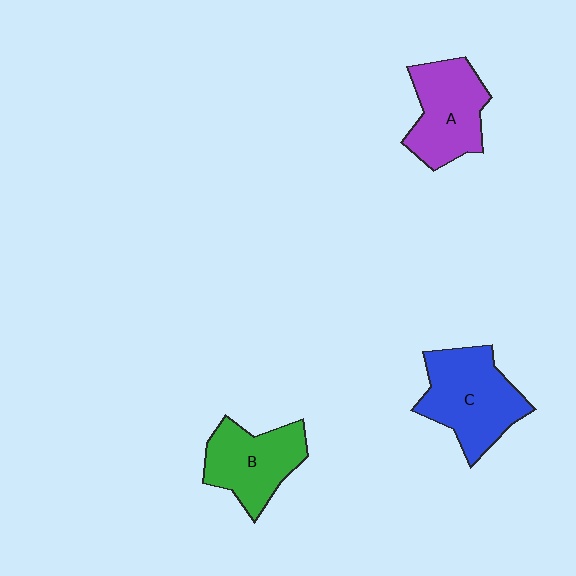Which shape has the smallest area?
Shape B (green).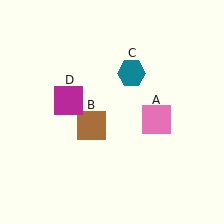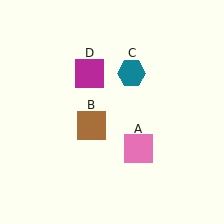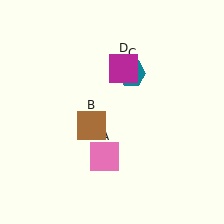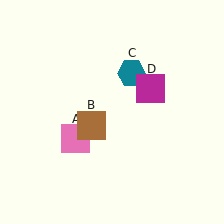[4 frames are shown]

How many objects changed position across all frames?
2 objects changed position: pink square (object A), magenta square (object D).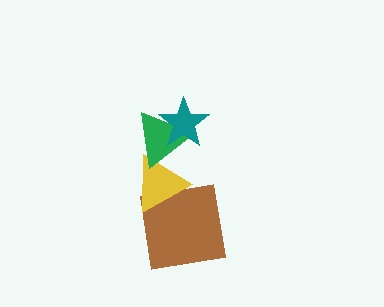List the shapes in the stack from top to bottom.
From top to bottom: the teal star, the green triangle, the yellow triangle, the brown square.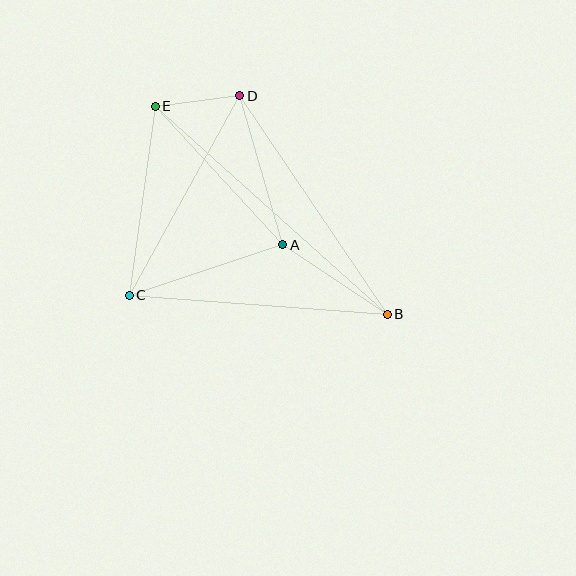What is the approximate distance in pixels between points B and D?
The distance between B and D is approximately 264 pixels.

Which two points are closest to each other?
Points D and E are closest to each other.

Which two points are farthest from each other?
Points B and E are farthest from each other.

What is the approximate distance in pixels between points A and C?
The distance between A and C is approximately 162 pixels.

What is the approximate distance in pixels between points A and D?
The distance between A and D is approximately 155 pixels.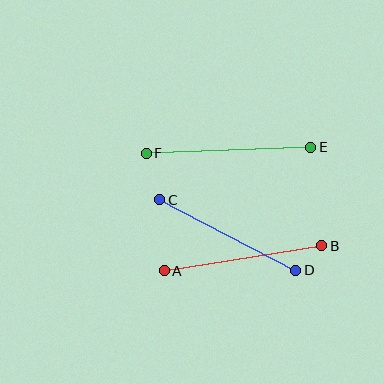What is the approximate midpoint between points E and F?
The midpoint is at approximately (229, 150) pixels.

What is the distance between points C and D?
The distance is approximately 153 pixels.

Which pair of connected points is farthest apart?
Points E and F are farthest apart.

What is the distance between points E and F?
The distance is approximately 164 pixels.